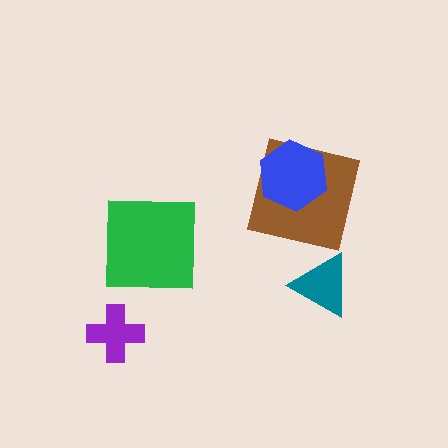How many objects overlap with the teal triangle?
0 objects overlap with the teal triangle.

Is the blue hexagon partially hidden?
No, no other shape covers it.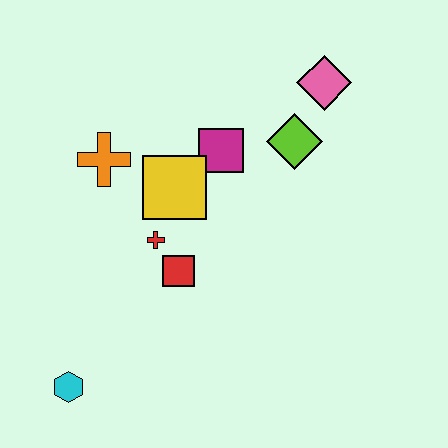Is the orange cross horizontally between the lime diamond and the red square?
No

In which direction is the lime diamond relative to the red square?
The lime diamond is above the red square.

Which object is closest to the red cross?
The red square is closest to the red cross.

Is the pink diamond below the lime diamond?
No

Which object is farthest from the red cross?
The pink diamond is farthest from the red cross.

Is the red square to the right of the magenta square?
No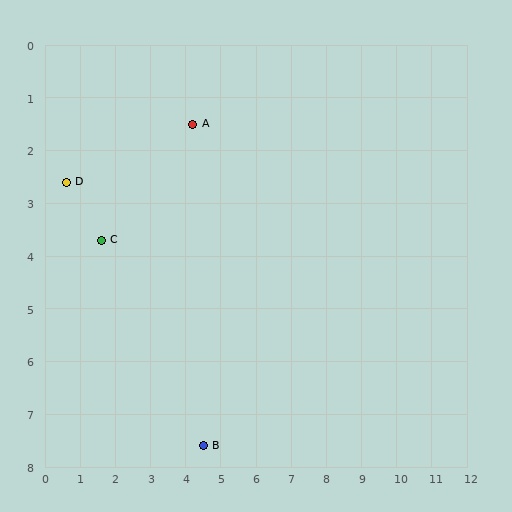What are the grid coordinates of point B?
Point B is at approximately (4.5, 7.6).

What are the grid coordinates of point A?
Point A is at approximately (4.2, 1.5).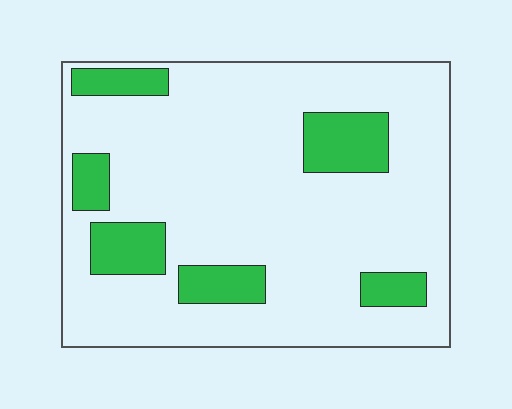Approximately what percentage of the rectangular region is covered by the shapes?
Approximately 20%.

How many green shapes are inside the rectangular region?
6.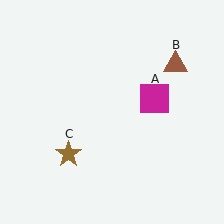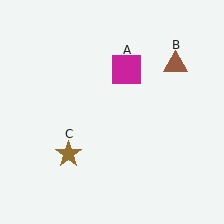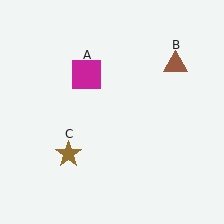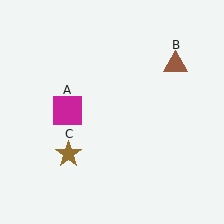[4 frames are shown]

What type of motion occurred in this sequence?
The magenta square (object A) rotated counterclockwise around the center of the scene.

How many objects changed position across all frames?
1 object changed position: magenta square (object A).